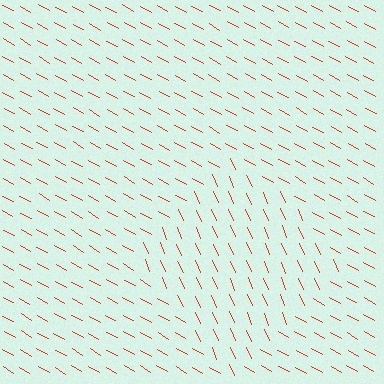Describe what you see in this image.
The image is filled with small red line segments. A diamond region in the image has lines oriented differently from the surrounding lines, creating a visible texture boundary.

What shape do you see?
I see a diamond.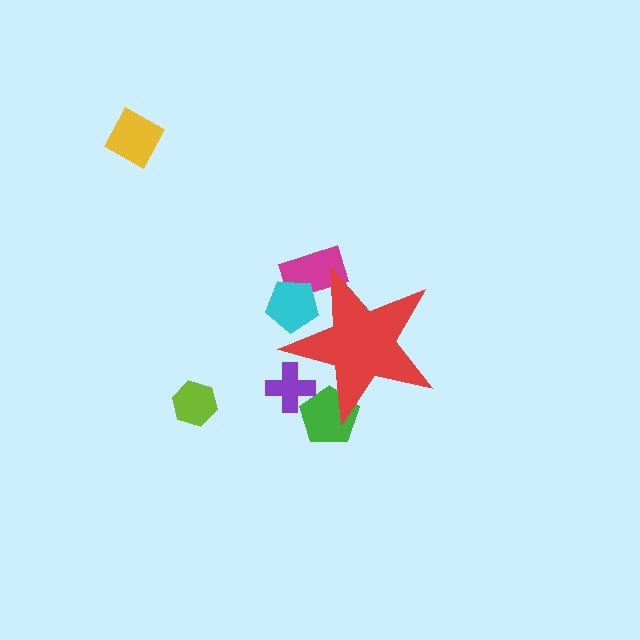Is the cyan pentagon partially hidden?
Yes, the cyan pentagon is partially hidden behind the red star.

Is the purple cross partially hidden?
Yes, the purple cross is partially hidden behind the red star.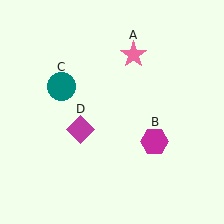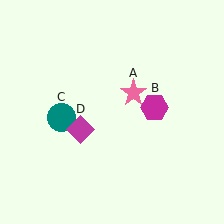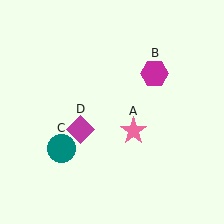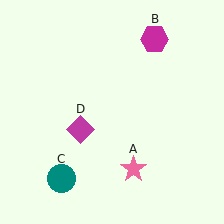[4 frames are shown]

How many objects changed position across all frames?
3 objects changed position: pink star (object A), magenta hexagon (object B), teal circle (object C).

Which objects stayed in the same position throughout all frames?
Magenta diamond (object D) remained stationary.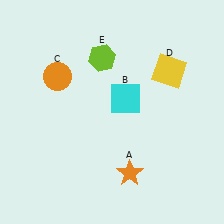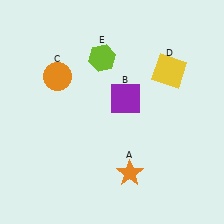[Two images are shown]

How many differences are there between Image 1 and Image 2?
There is 1 difference between the two images.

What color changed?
The square (B) changed from cyan in Image 1 to purple in Image 2.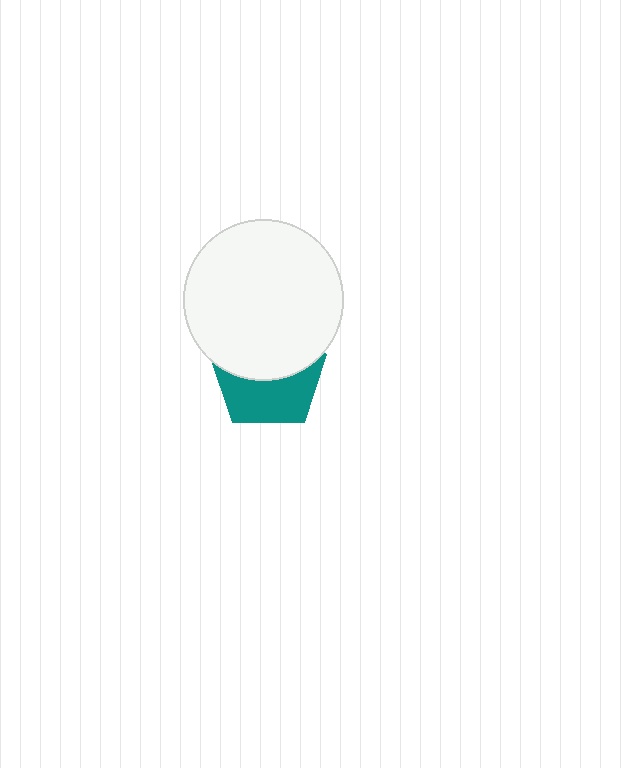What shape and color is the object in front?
The object in front is a white circle.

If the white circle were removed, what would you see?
You would see the complete teal pentagon.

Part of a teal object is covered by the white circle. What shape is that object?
It is a pentagon.